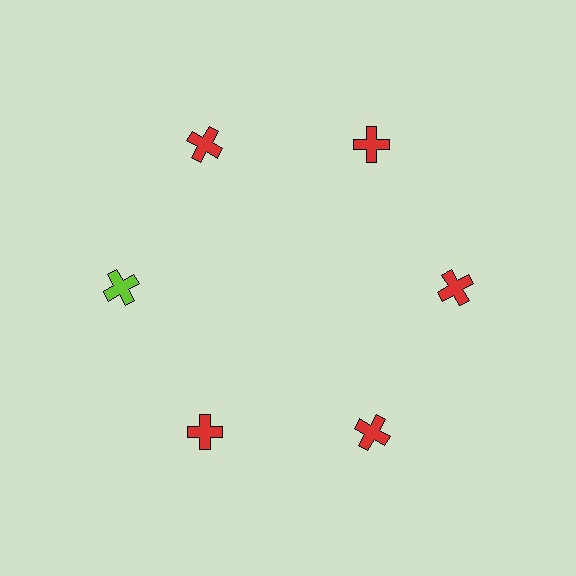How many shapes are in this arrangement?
There are 6 shapes arranged in a ring pattern.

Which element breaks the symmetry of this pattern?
The lime cross at roughly the 9 o'clock position breaks the symmetry. All other shapes are red crosses.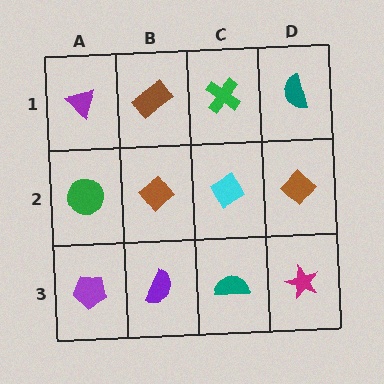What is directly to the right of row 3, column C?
A magenta star.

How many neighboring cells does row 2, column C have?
4.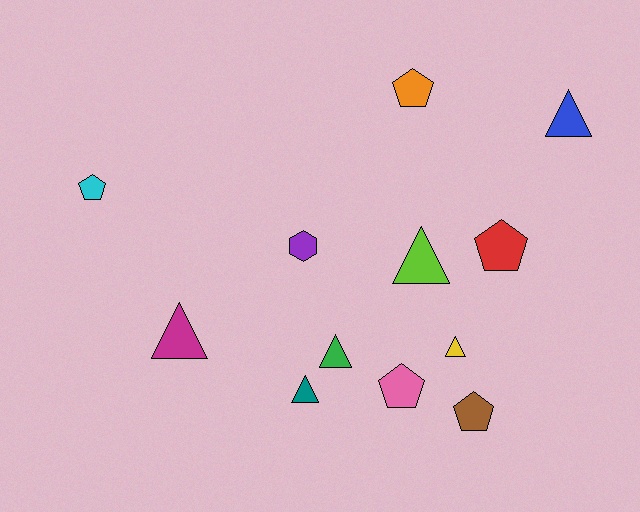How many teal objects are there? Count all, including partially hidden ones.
There is 1 teal object.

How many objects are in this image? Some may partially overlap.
There are 12 objects.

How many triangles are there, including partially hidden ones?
There are 6 triangles.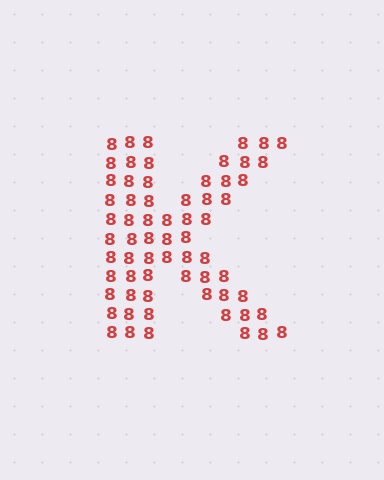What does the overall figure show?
The overall figure shows the letter K.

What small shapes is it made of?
It is made of small digit 8's.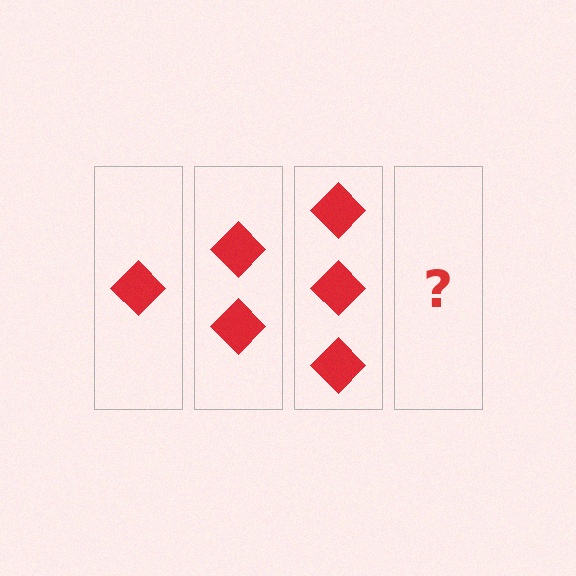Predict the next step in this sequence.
The next step is 4 diamonds.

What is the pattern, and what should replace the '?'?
The pattern is that each step adds one more diamond. The '?' should be 4 diamonds.